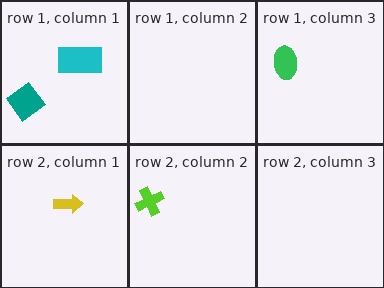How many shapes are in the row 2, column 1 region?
1.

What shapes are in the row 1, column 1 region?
The teal diamond, the cyan rectangle.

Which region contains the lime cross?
The row 2, column 2 region.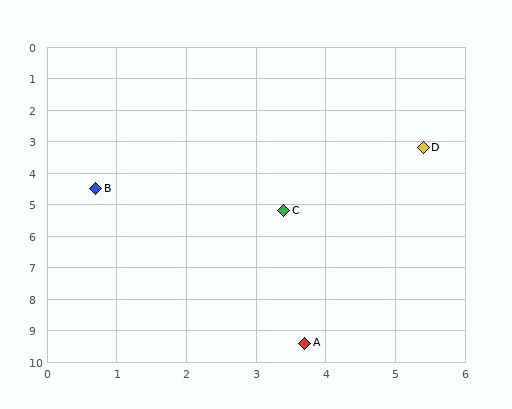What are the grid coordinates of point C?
Point C is at approximately (3.4, 5.2).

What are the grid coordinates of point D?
Point D is at approximately (5.4, 3.2).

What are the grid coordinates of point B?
Point B is at approximately (0.7, 4.5).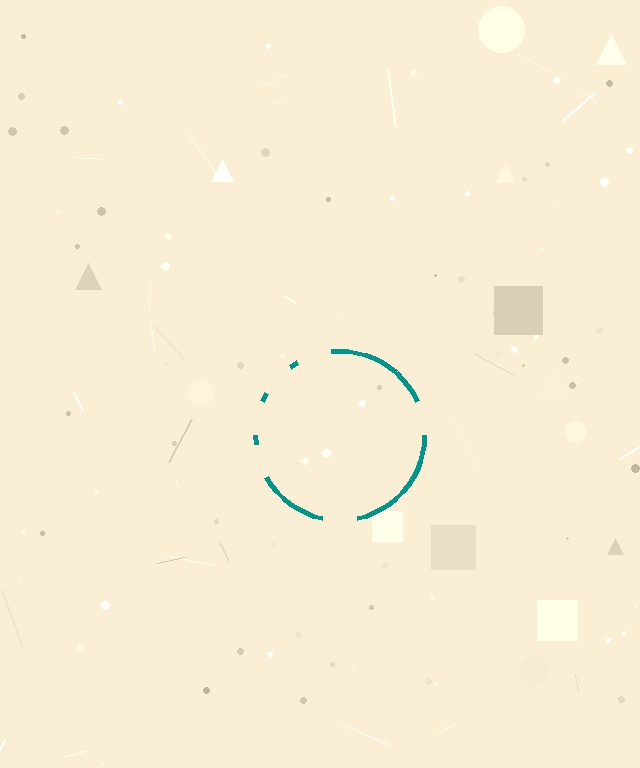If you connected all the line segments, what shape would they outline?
They would outline a circle.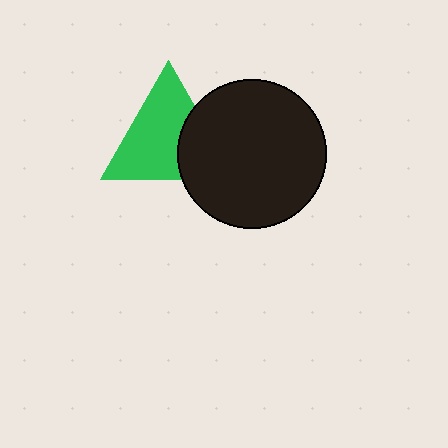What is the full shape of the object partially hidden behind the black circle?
The partially hidden object is a green triangle.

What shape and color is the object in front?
The object in front is a black circle.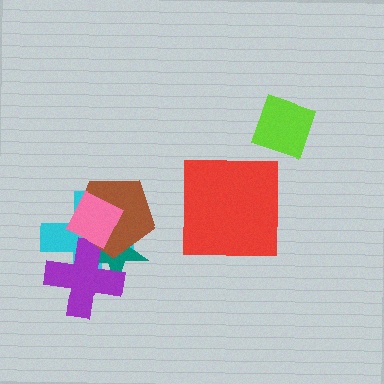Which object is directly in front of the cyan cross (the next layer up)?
The teal star is directly in front of the cyan cross.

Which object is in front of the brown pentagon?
The pink diamond is in front of the brown pentagon.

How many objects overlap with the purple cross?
4 objects overlap with the purple cross.